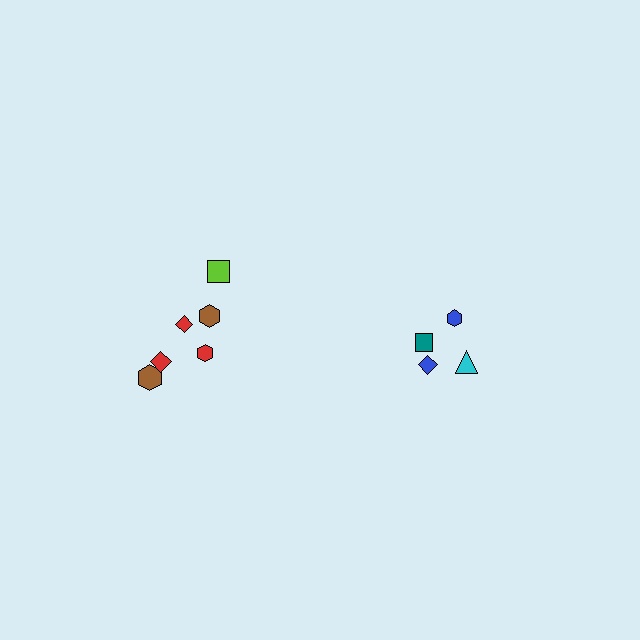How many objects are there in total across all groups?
There are 10 objects.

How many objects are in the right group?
There are 4 objects.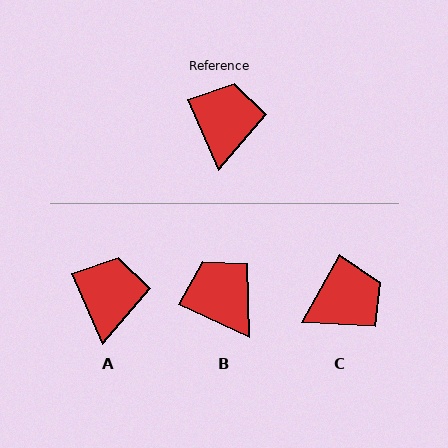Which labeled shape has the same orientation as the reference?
A.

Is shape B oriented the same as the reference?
No, it is off by about 42 degrees.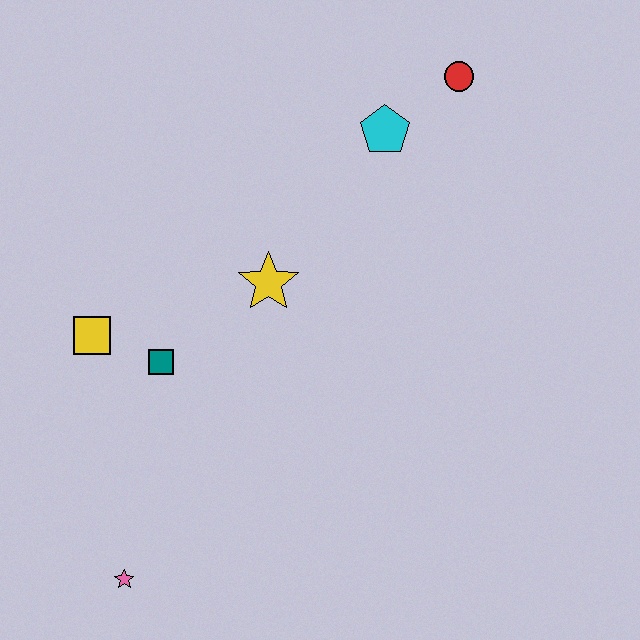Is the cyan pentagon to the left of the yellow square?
No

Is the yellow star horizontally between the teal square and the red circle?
Yes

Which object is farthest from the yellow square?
The red circle is farthest from the yellow square.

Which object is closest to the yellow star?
The teal square is closest to the yellow star.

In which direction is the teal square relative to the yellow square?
The teal square is to the right of the yellow square.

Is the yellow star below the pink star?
No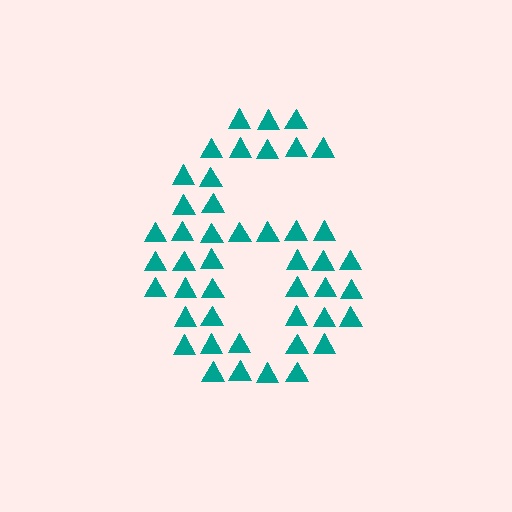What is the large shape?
The large shape is the digit 6.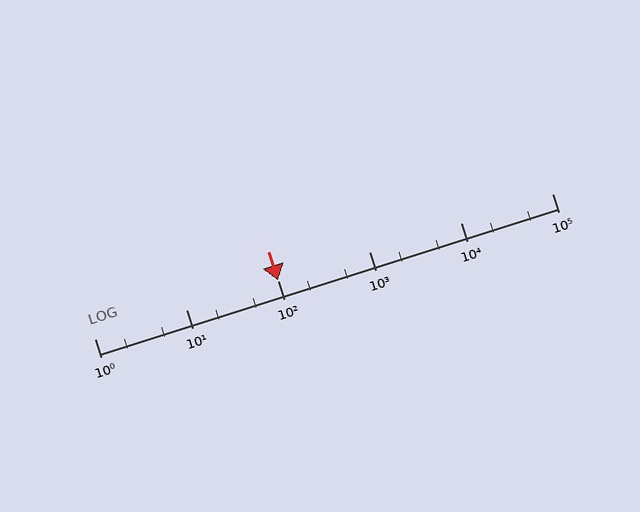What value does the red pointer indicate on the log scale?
The pointer indicates approximately 100.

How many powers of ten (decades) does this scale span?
The scale spans 5 decades, from 1 to 100000.